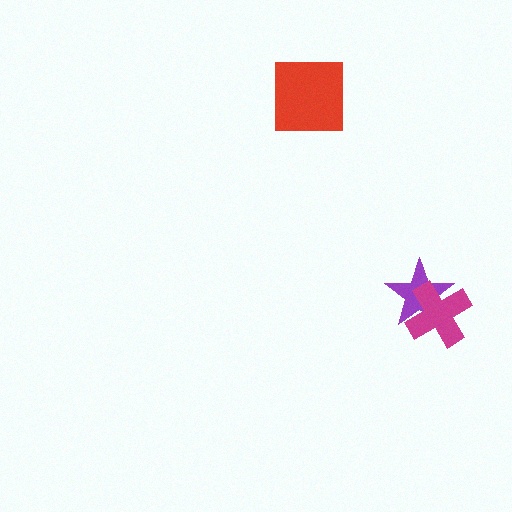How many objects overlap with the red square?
0 objects overlap with the red square.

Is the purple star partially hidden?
Yes, it is partially covered by another shape.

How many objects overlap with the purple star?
1 object overlaps with the purple star.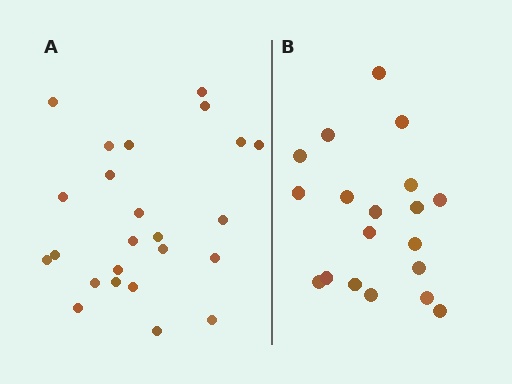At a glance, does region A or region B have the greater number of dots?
Region A (the left region) has more dots.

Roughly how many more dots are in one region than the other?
Region A has about 5 more dots than region B.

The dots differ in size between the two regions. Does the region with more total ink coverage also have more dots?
No. Region B has more total ink coverage because its dots are larger, but region A actually contains more individual dots. Total area can be misleading — the number of items is what matters here.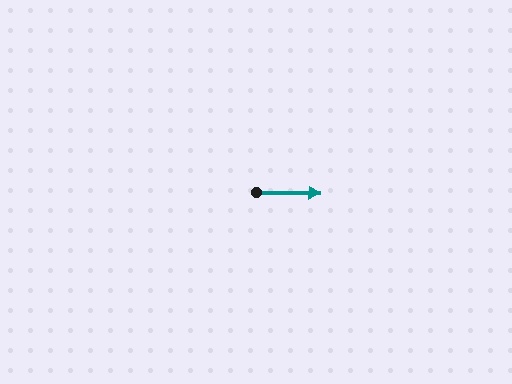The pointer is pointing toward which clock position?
Roughly 3 o'clock.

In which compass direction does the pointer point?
East.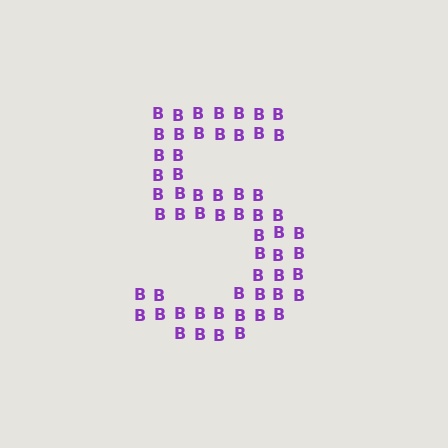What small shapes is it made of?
It is made of small letter B's.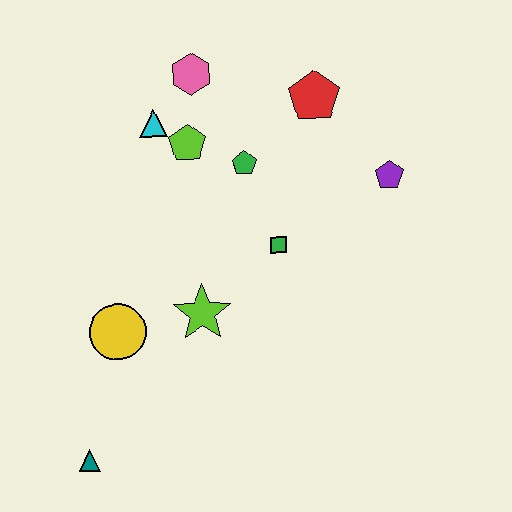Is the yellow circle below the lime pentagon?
Yes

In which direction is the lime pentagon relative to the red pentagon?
The lime pentagon is to the left of the red pentagon.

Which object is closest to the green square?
The green pentagon is closest to the green square.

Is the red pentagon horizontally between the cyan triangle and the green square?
No